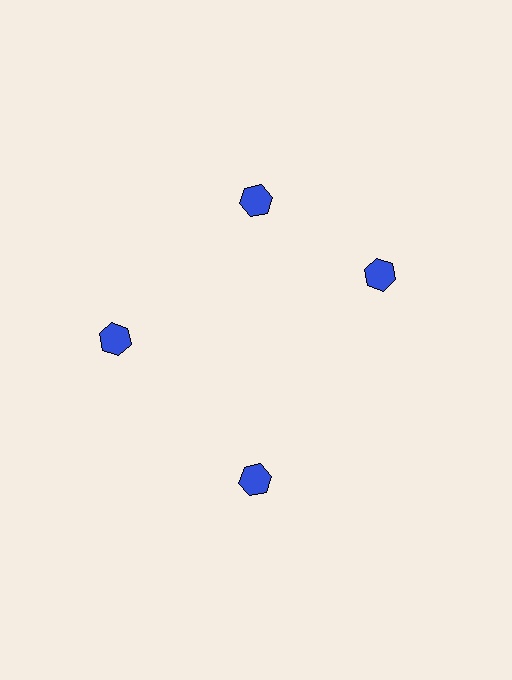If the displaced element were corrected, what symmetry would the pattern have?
It would have 4-fold rotational symmetry — the pattern would map onto itself every 90 degrees.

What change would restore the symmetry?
The symmetry would be restored by rotating it back into even spacing with its neighbors so that all 4 hexagons sit at equal angles and equal distance from the center.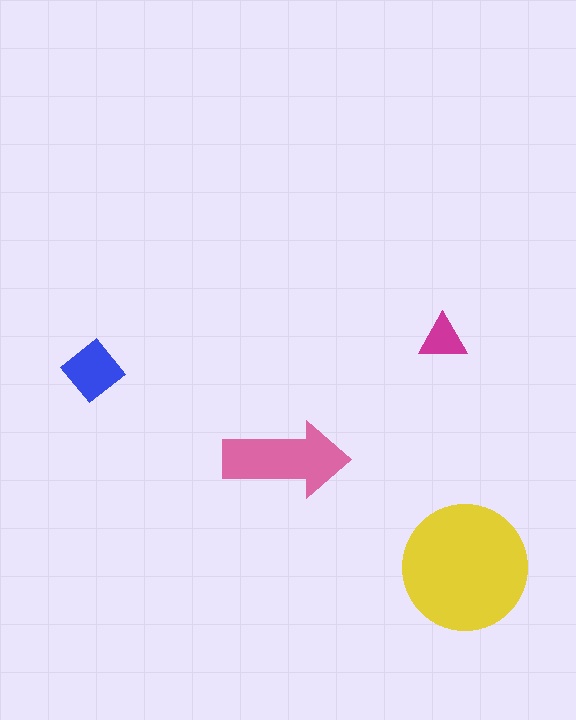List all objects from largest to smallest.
The yellow circle, the pink arrow, the blue diamond, the magenta triangle.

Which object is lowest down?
The yellow circle is bottommost.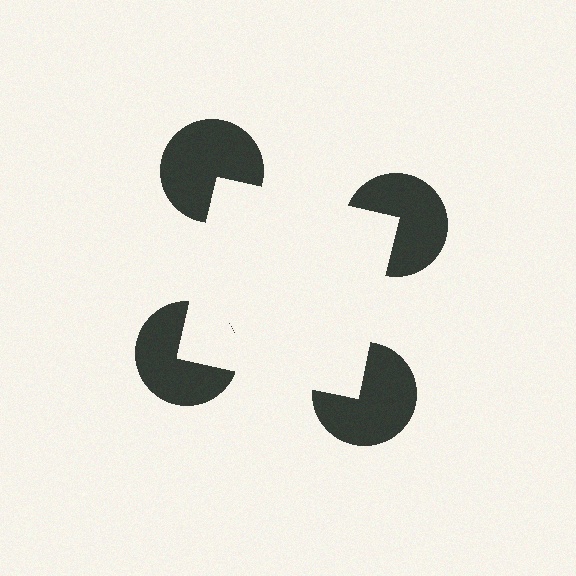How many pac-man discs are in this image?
There are 4 — one at each vertex of the illusory square.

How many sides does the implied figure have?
4 sides.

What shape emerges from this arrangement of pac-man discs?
An illusory square — its edges are inferred from the aligned wedge cuts in the pac-man discs, not physically drawn.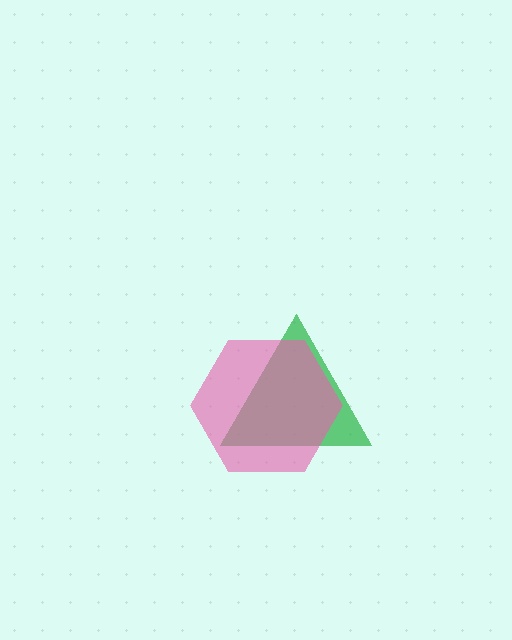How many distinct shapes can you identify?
There are 2 distinct shapes: a green triangle, a pink hexagon.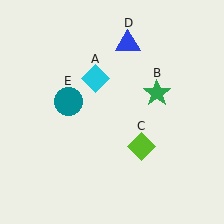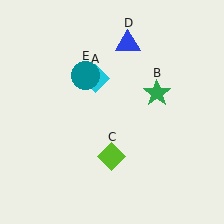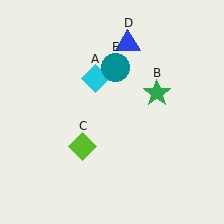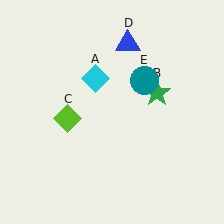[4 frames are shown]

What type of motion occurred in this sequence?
The lime diamond (object C), teal circle (object E) rotated clockwise around the center of the scene.